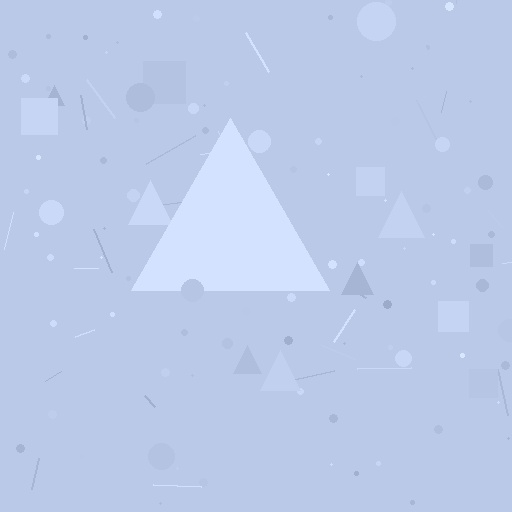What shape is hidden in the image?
A triangle is hidden in the image.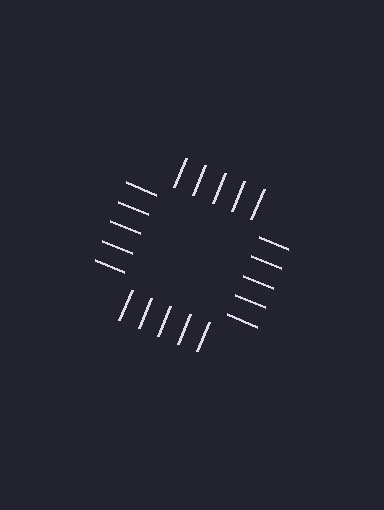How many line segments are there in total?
20 — 5 along each of the 4 edges.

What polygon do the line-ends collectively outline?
An illusory square — the line segments terminate on its edges but no continuous stroke is drawn.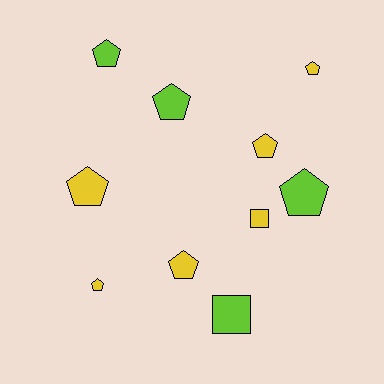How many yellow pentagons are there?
There are 5 yellow pentagons.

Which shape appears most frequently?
Pentagon, with 8 objects.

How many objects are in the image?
There are 10 objects.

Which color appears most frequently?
Yellow, with 6 objects.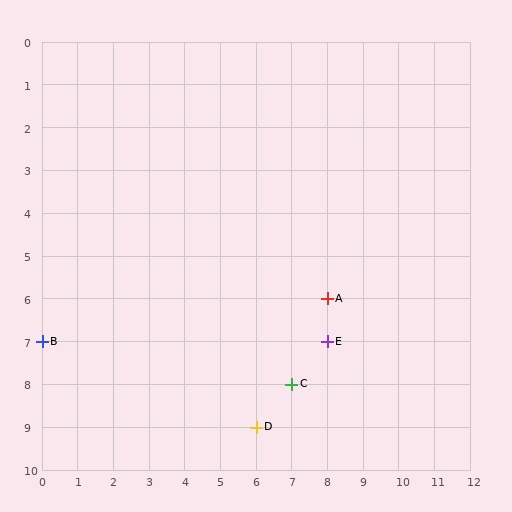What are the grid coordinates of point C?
Point C is at grid coordinates (7, 8).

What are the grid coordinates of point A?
Point A is at grid coordinates (8, 6).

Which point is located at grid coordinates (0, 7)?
Point B is at (0, 7).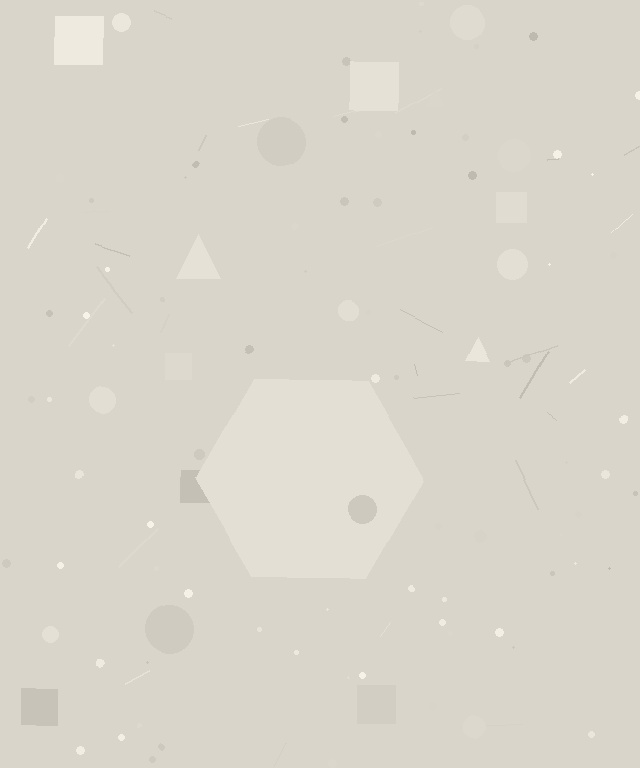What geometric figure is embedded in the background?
A hexagon is embedded in the background.